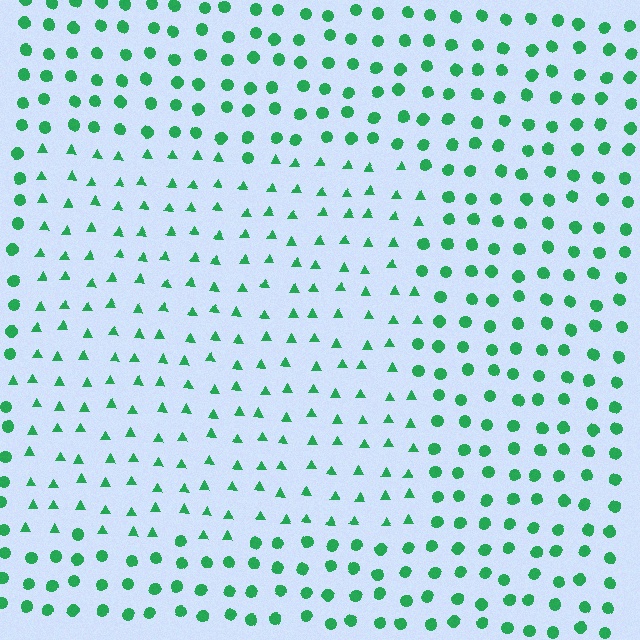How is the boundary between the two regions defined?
The boundary is defined by a change in element shape: triangles inside vs. circles outside. All elements share the same color and spacing.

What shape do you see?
I see a rectangle.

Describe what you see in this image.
The image is filled with small green elements arranged in a uniform grid. A rectangle-shaped region contains triangles, while the surrounding area contains circles. The boundary is defined purely by the change in element shape.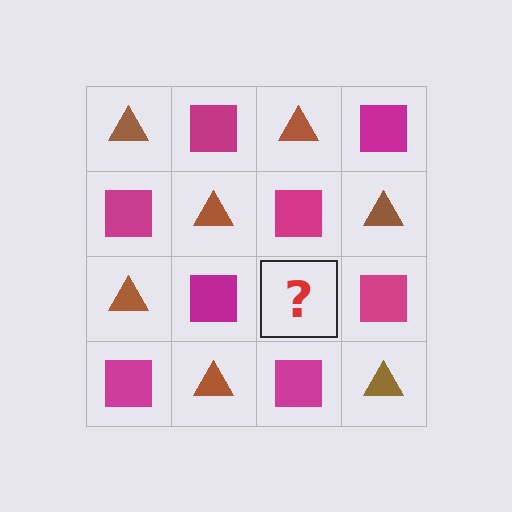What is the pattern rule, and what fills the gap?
The rule is that it alternates brown triangle and magenta square in a checkerboard pattern. The gap should be filled with a brown triangle.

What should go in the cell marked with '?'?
The missing cell should contain a brown triangle.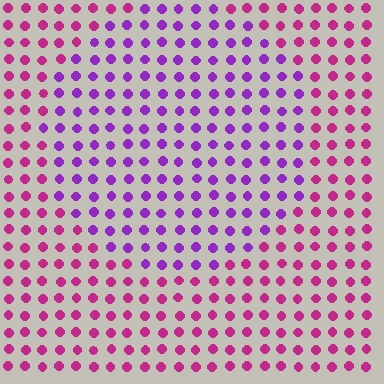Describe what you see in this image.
The image is filled with small magenta elements in a uniform arrangement. A circle-shaped region is visible where the elements are tinted to a slightly different hue, forming a subtle color boundary.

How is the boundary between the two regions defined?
The boundary is defined purely by a slight shift in hue (about 40 degrees). Spacing, size, and orientation are identical on both sides.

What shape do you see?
I see a circle.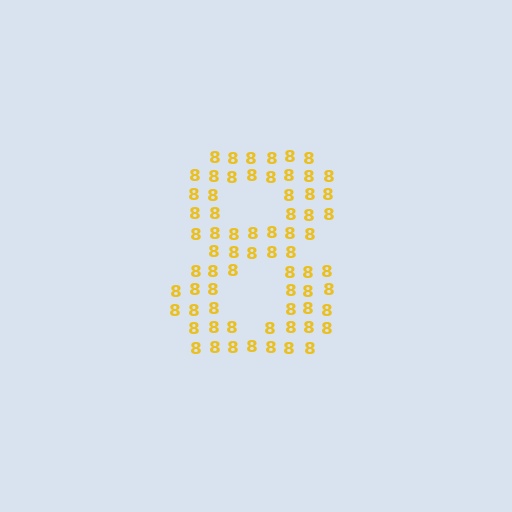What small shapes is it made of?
It is made of small digit 8's.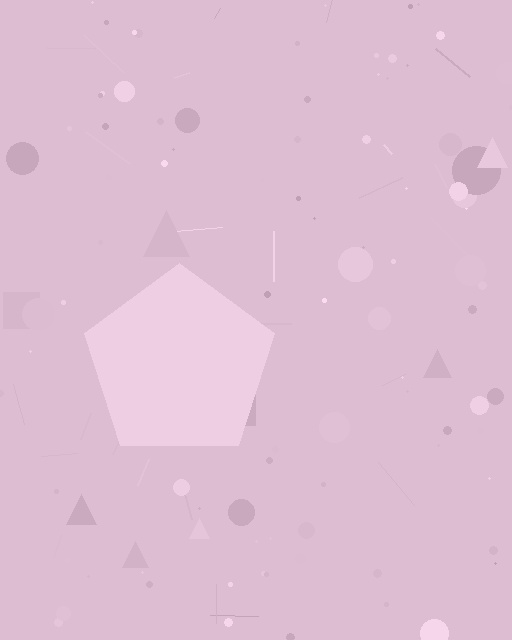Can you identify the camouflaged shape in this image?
The camouflaged shape is a pentagon.